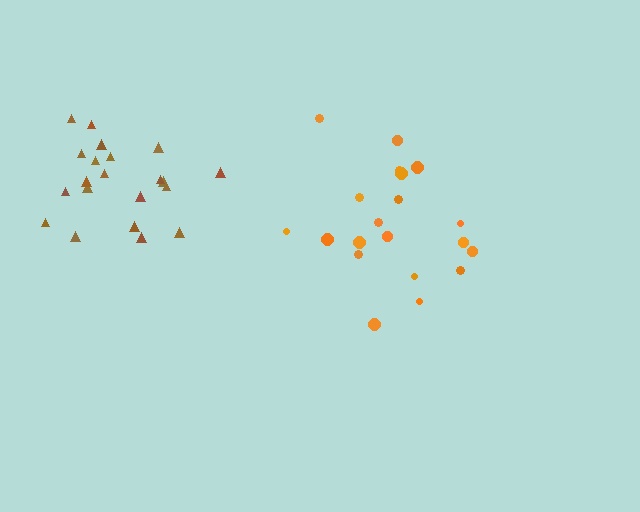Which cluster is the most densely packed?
Brown.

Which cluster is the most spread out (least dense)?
Orange.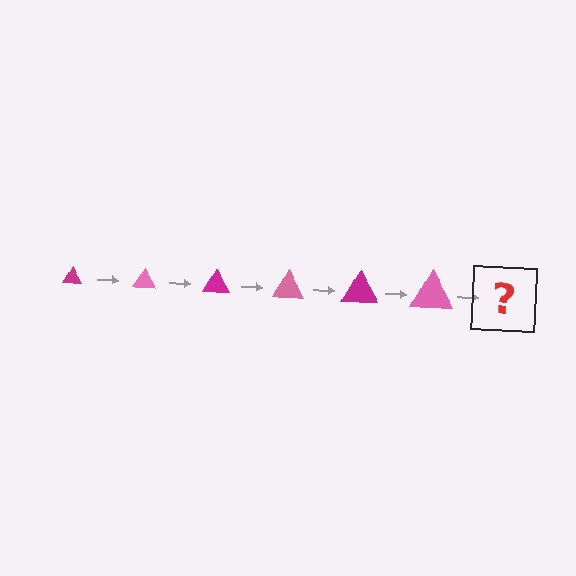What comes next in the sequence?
The next element should be a magenta triangle, larger than the previous one.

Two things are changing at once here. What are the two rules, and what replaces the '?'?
The two rules are that the triangle grows larger each step and the color cycles through magenta and pink. The '?' should be a magenta triangle, larger than the previous one.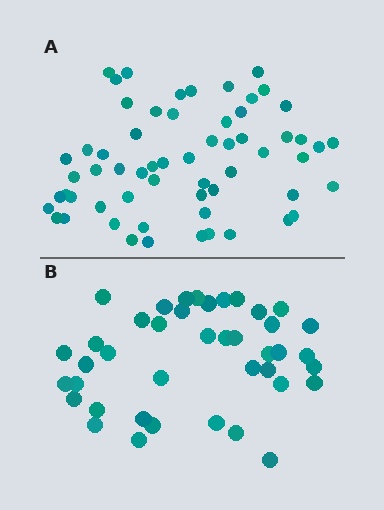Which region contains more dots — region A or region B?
Region A (the top region) has more dots.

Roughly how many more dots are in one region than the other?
Region A has approximately 20 more dots than region B.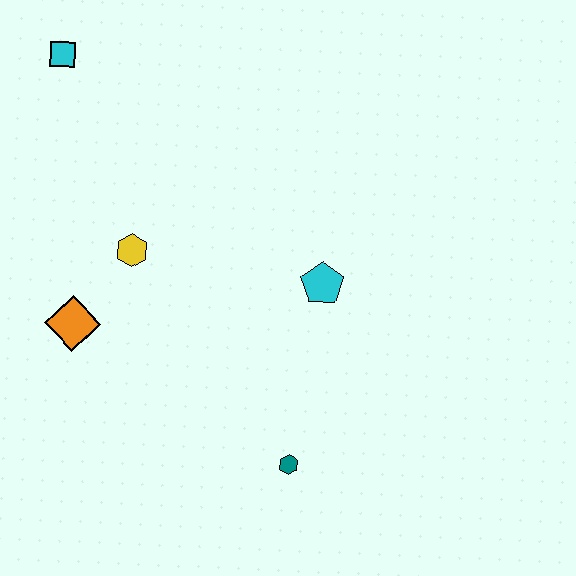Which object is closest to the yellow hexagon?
The orange diamond is closest to the yellow hexagon.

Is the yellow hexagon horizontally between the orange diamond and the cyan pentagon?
Yes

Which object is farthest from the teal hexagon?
The cyan square is farthest from the teal hexagon.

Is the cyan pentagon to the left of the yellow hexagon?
No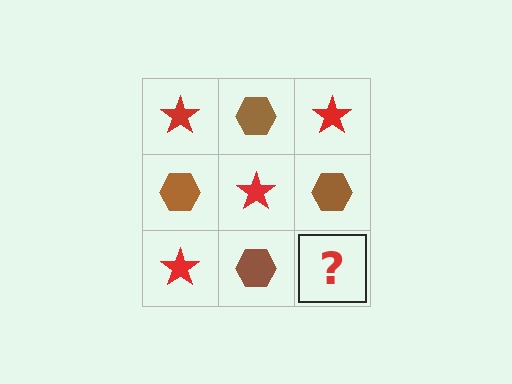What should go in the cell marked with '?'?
The missing cell should contain a red star.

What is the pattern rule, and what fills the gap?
The rule is that it alternates red star and brown hexagon in a checkerboard pattern. The gap should be filled with a red star.